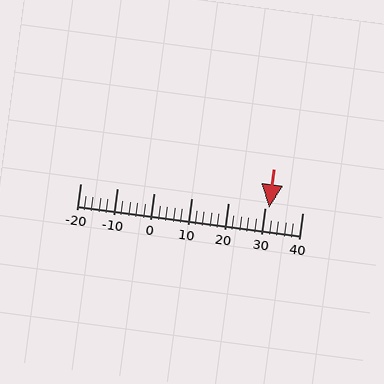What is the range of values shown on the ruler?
The ruler shows values from -20 to 40.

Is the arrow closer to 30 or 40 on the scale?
The arrow is closer to 30.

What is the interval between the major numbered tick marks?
The major tick marks are spaced 10 units apart.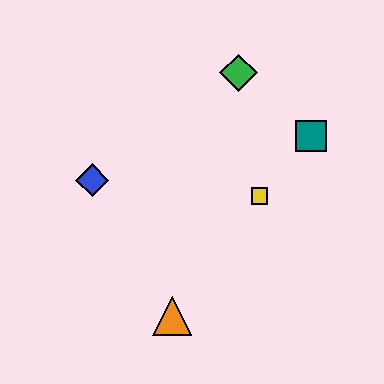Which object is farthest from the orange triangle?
The green diamond is farthest from the orange triangle.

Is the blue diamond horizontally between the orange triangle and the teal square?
No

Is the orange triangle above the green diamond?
No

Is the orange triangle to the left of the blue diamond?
No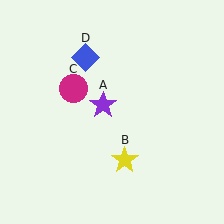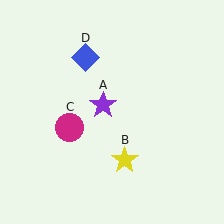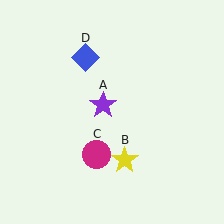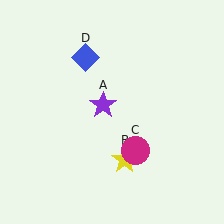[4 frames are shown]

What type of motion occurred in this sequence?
The magenta circle (object C) rotated counterclockwise around the center of the scene.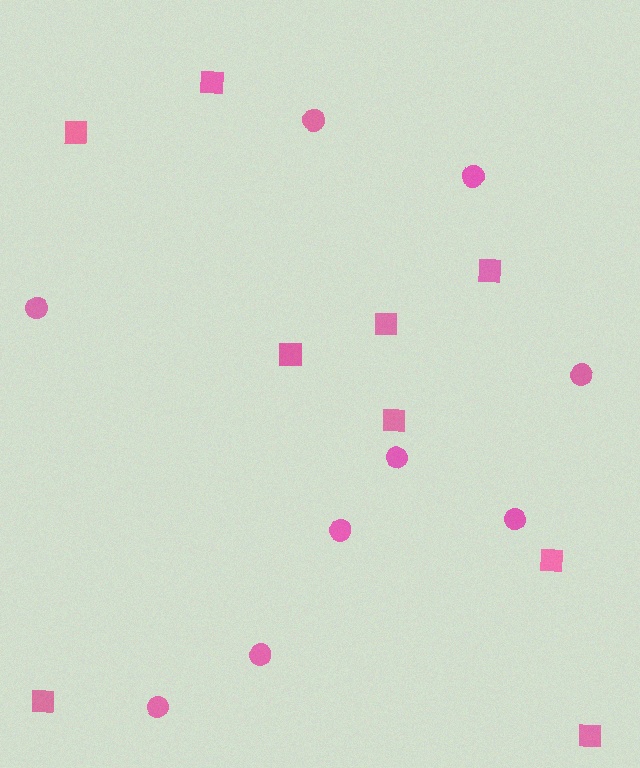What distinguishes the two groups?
There are 2 groups: one group of circles (9) and one group of squares (9).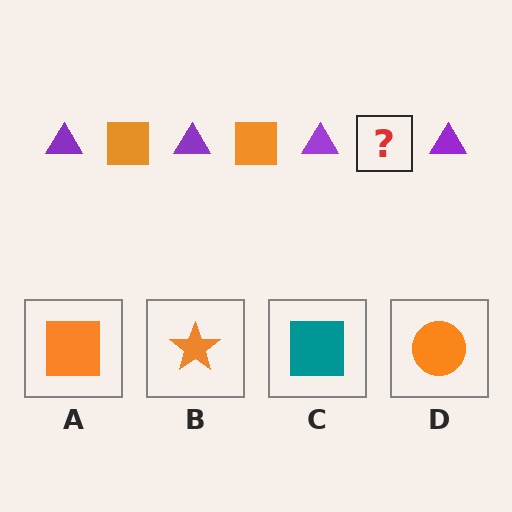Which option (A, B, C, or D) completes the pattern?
A.